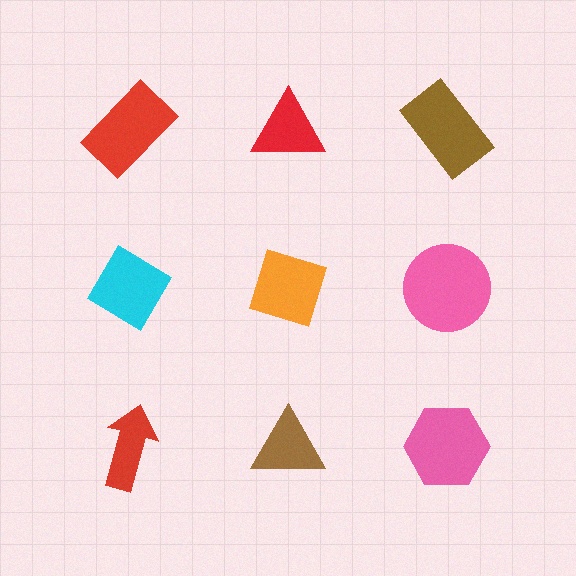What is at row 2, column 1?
A cyan diamond.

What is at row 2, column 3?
A pink circle.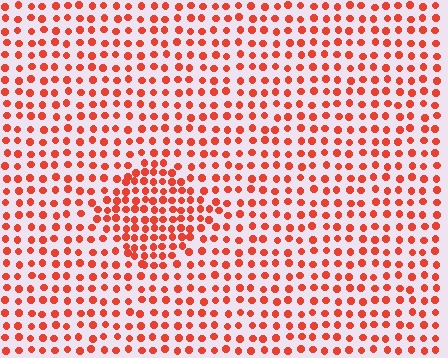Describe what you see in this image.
The image contains small red elements arranged at two different densities. A diamond-shaped region is visible where the elements are more densely packed than the surrounding area.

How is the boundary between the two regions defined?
The boundary is defined by a change in element density (approximately 1.7x ratio). All elements are the same color, size, and shape.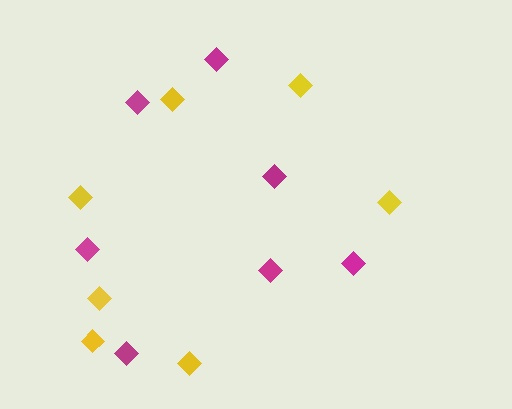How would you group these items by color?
There are 2 groups: one group of yellow diamonds (7) and one group of magenta diamonds (7).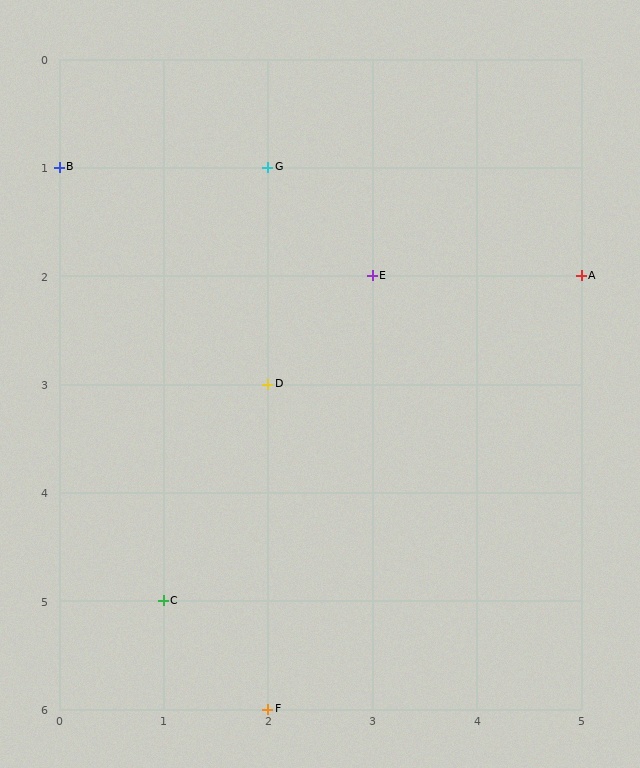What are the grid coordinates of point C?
Point C is at grid coordinates (1, 5).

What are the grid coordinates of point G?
Point G is at grid coordinates (2, 1).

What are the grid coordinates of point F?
Point F is at grid coordinates (2, 6).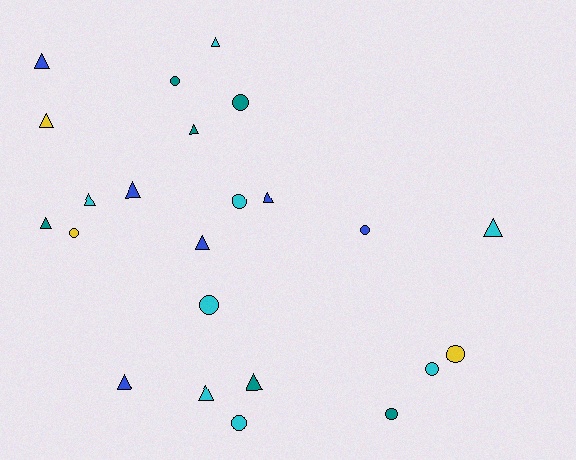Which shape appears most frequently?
Triangle, with 13 objects.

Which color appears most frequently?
Cyan, with 8 objects.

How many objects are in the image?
There are 23 objects.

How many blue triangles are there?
There are 5 blue triangles.